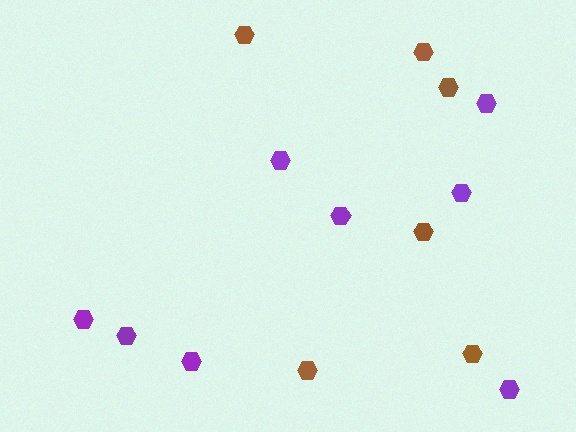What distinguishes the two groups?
There are 2 groups: one group of brown hexagons (6) and one group of purple hexagons (8).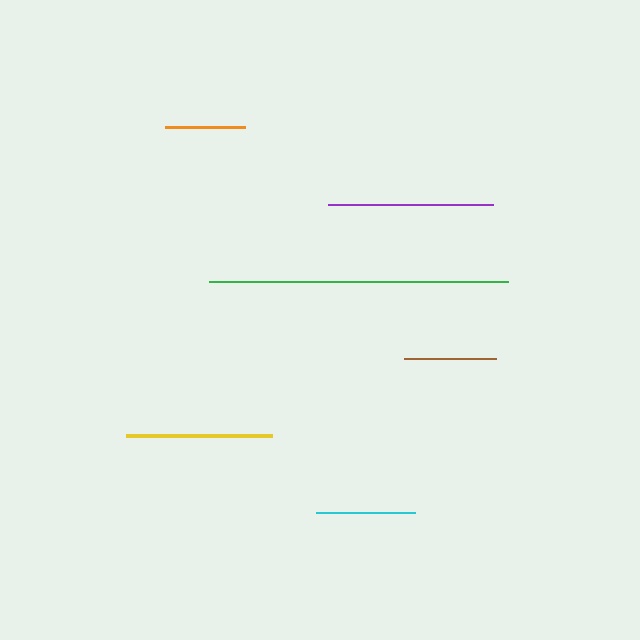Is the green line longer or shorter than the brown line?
The green line is longer than the brown line.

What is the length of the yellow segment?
The yellow segment is approximately 146 pixels long.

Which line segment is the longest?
The green line is the longest at approximately 299 pixels.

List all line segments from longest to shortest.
From longest to shortest: green, purple, yellow, cyan, brown, orange.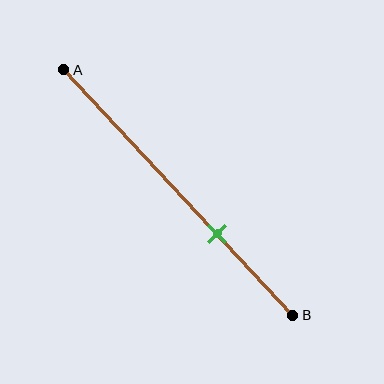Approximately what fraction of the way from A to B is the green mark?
The green mark is approximately 65% of the way from A to B.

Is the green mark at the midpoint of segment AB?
No, the mark is at about 65% from A, not at the 50% midpoint.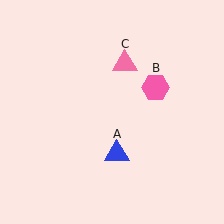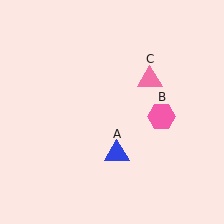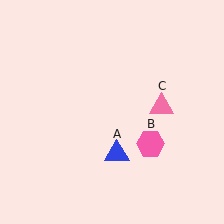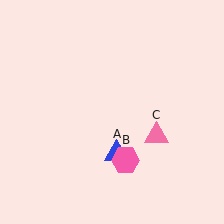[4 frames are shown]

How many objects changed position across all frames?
2 objects changed position: pink hexagon (object B), pink triangle (object C).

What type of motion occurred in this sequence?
The pink hexagon (object B), pink triangle (object C) rotated clockwise around the center of the scene.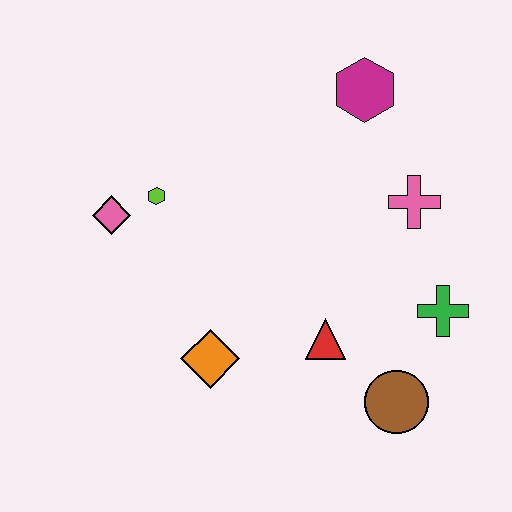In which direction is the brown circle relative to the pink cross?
The brown circle is below the pink cross.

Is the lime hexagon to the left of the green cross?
Yes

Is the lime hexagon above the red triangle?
Yes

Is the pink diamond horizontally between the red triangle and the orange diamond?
No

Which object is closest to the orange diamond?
The red triangle is closest to the orange diamond.